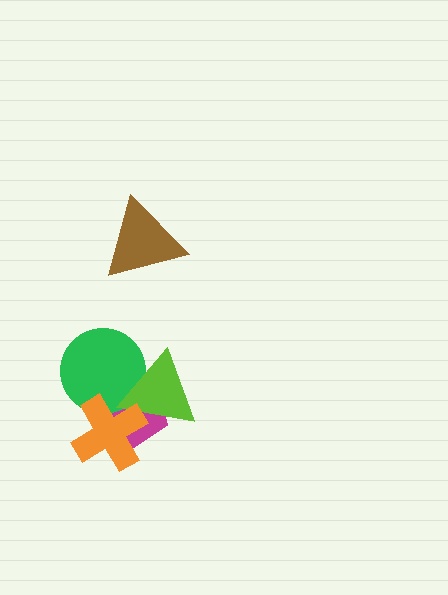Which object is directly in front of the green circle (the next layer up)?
The lime triangle is directly in front of the green circle.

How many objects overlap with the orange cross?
3 objects overlap with the orange cross.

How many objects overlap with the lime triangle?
3 objects overlap with the lime triangle.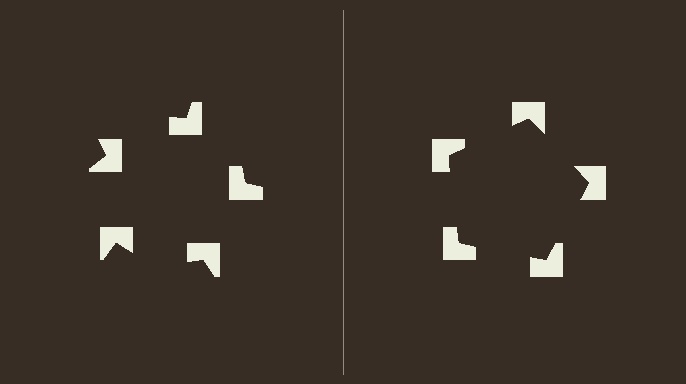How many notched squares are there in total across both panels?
10 — 5 on each side.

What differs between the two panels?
The notched squares are positioned identically on both sides; only the wedge orientations differ. On the right they align to a pentagon; on the left they are misaligned.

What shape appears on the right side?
An illusory pentagon.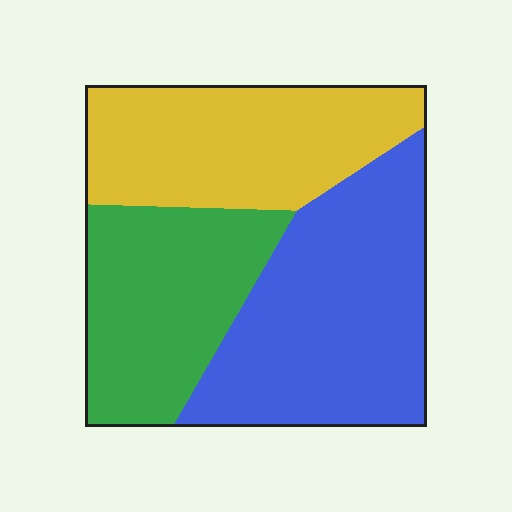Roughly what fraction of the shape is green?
Green takes up about one quarter (1/4) of the shape.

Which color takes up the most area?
Blue, at roughly 40%.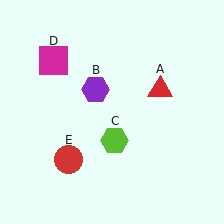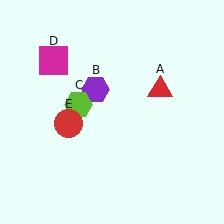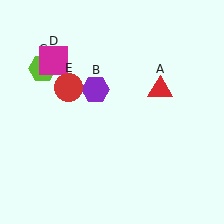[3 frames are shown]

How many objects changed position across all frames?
2 objects changed position: lime hexagon (object C), red circle (object E).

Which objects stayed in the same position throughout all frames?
Red triangle (object A) and purple hexagon (object B) and magenta square (object D) remained stationary.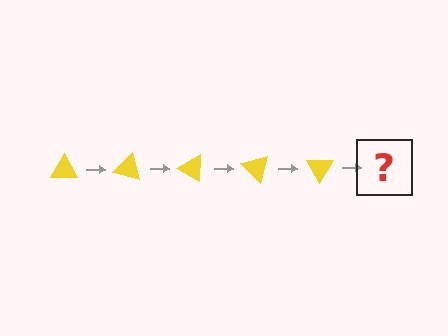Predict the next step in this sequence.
The next step is a yellow triangle rotated 75 degrees.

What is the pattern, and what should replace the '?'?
The pattern is that the triangle rotates 15 degrees each step. The '?' should be a yellow triangle rotated 75 degrees.